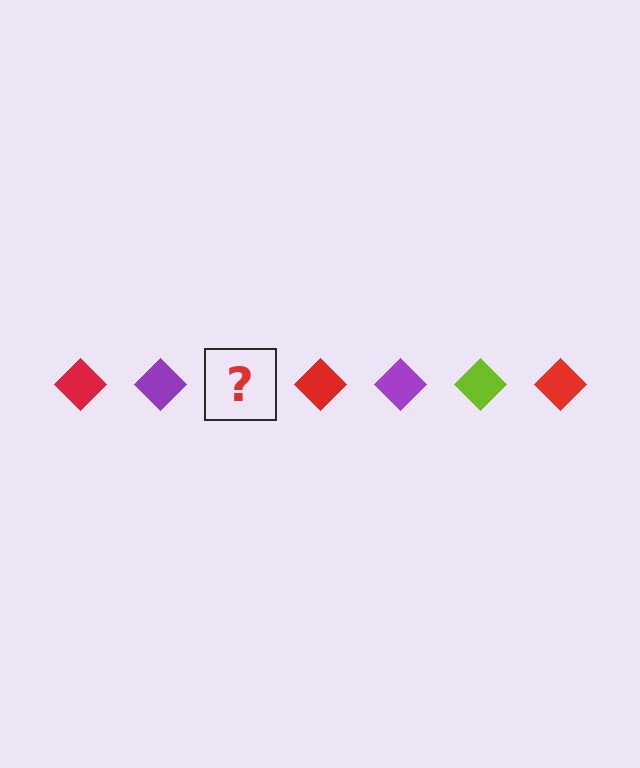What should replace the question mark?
The question mark should be replaced with a lime diamond.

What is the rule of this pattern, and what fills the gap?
The rule is that the pattern cycles through red, purple, lime diamonds. The gap should be filled with a lime diamond.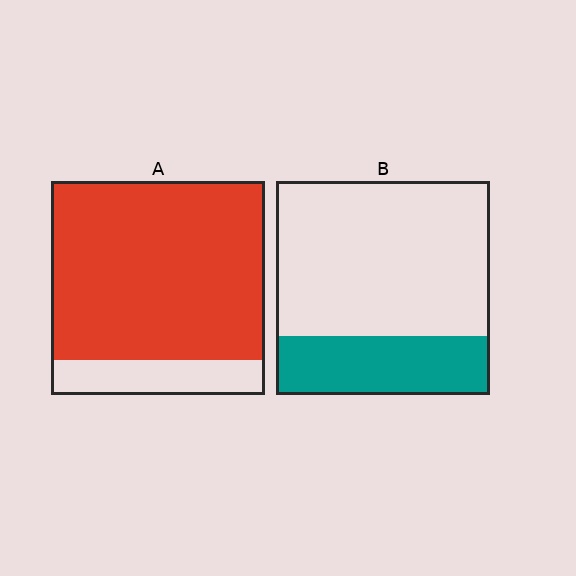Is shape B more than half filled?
No.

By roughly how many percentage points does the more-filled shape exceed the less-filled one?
By roughly 55 percentage points (A over B).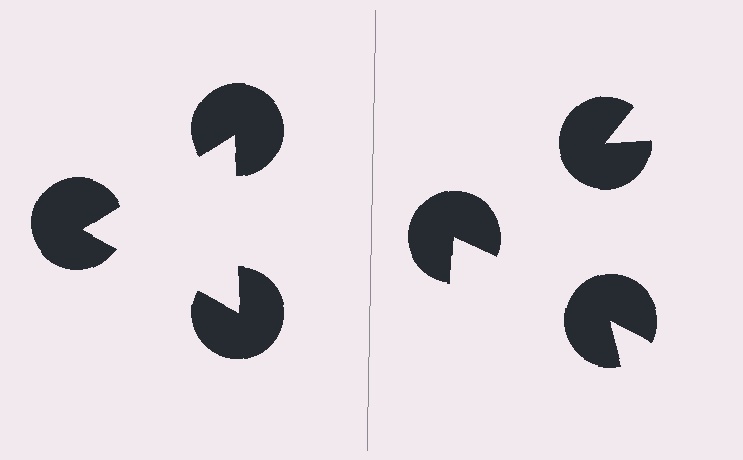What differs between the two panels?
The pac-man discs are positioned identically on both sides; only the wedge orientations differ. On the left they align to a triangle; on the right they are misaligned.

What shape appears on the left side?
An illusory triangle.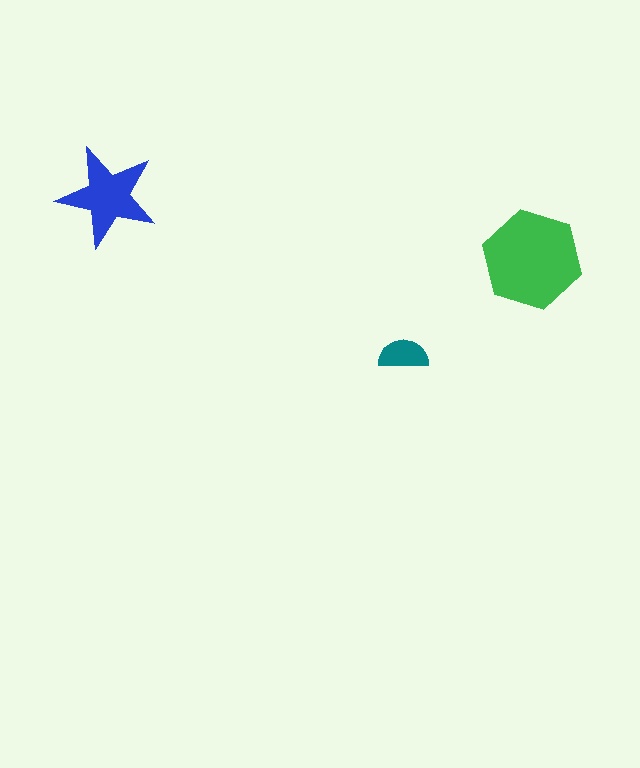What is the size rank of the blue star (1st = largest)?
2nd.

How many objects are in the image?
There are 3 objects in the image.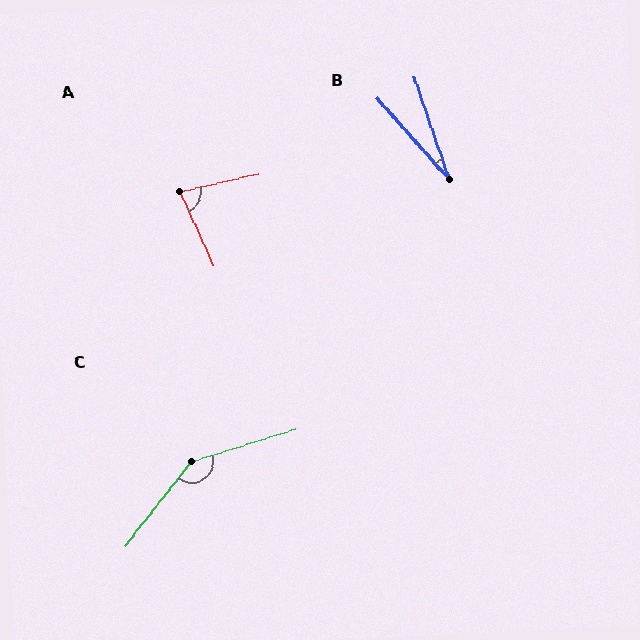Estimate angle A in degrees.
Approximately 78 degrees.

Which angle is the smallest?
B, at approximately 23 degrees.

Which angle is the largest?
C, at approximately 145 degrees.